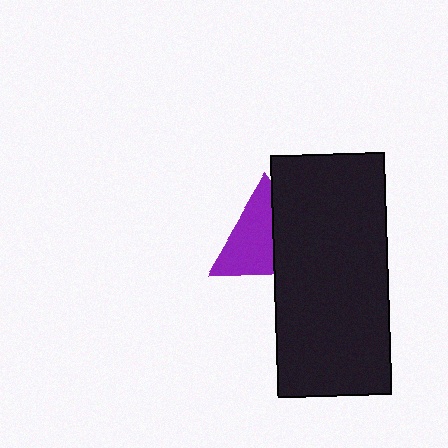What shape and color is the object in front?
The object in front is a black rectangle.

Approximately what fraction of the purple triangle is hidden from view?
Roughly 42% of the purple triangle is hidden behind the black rectangle.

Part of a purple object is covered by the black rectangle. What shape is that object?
It is a triangle.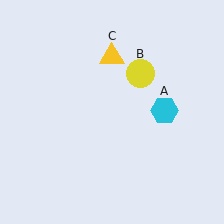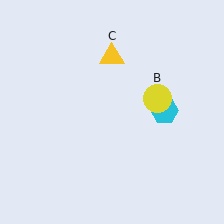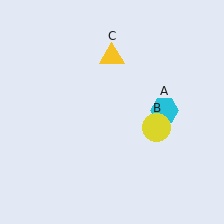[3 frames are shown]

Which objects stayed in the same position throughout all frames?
Cyan hexagon (object A) and yellow triangle (object C) remained stationary.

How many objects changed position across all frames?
1 object changed position: yellow circle (object B).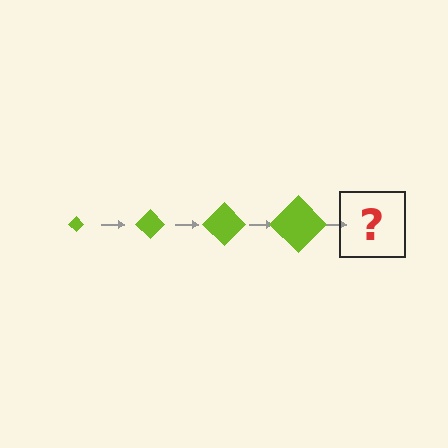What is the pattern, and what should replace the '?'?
The pattern is that the diamond gets progressively larger each step. The '?' should be a lime diamond, larger than the previous one.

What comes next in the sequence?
The next element should be a lime diamond, larger than the previous one.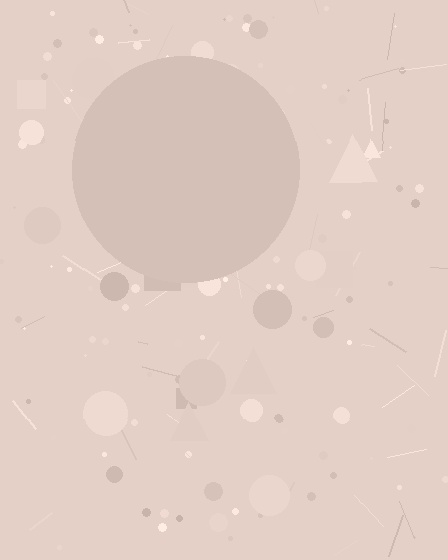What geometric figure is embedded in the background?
A circle is embedded in the background.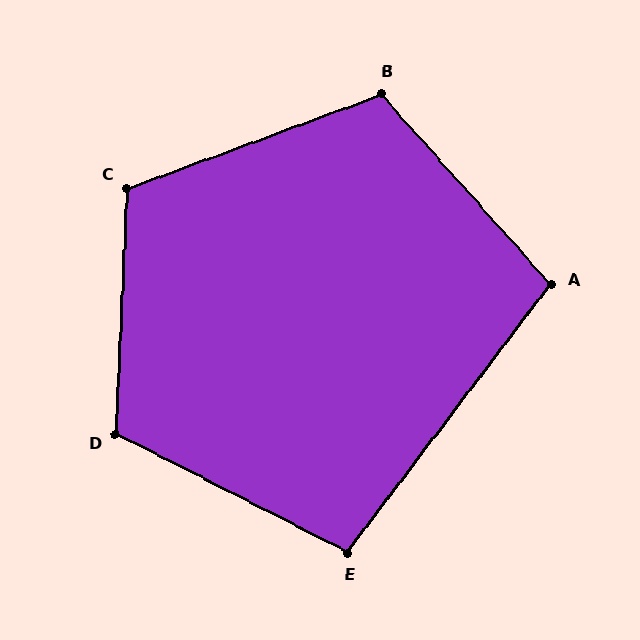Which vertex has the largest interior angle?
D, at approximately 114 degrees.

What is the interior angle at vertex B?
Approximately 112 degrees (obtuse).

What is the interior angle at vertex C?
Approximately 113 degrees (obtuse).